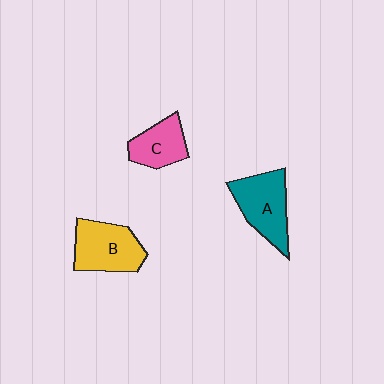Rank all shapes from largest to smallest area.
From largest to smallest: A (teal), B (yellow), C (pink).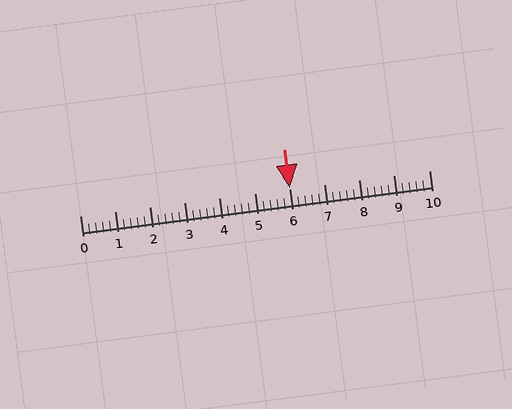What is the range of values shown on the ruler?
The ruler shows values from 0 to 10.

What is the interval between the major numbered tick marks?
The major tick marks are spaced 1 units apart.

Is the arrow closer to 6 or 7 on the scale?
The arrow is closer to 6.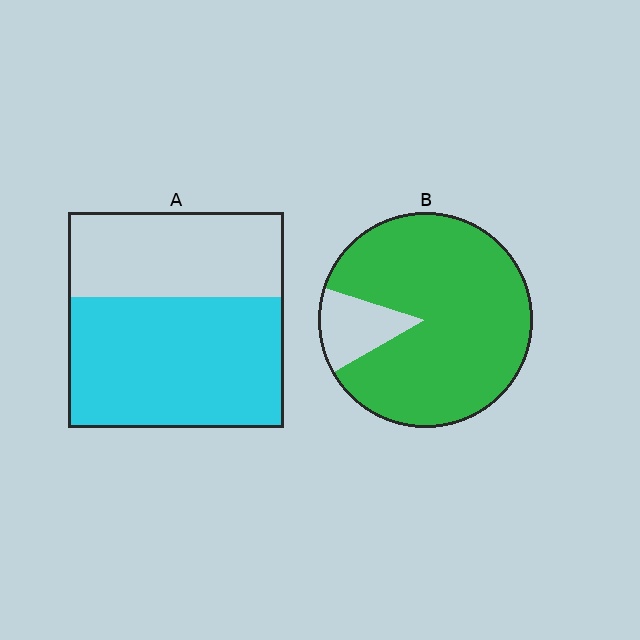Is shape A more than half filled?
Yes.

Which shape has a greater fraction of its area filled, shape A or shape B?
Shape B.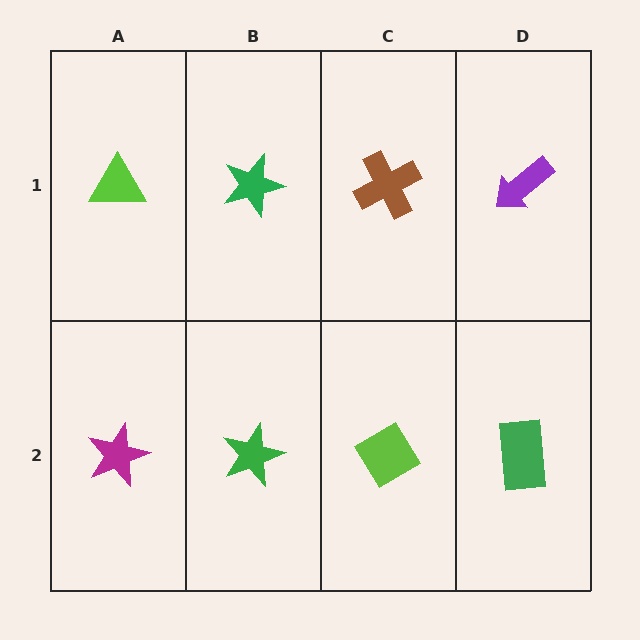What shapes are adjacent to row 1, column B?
A green star (row 2, column B), a lime triangle (row 1, column A), a brown cross (row 1, column C).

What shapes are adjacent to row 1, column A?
A magenta star (row 2, column A), a green star (row 1, column B).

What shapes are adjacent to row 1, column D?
A green rectangle (row 2, column D), a brown cross (row 1, column C).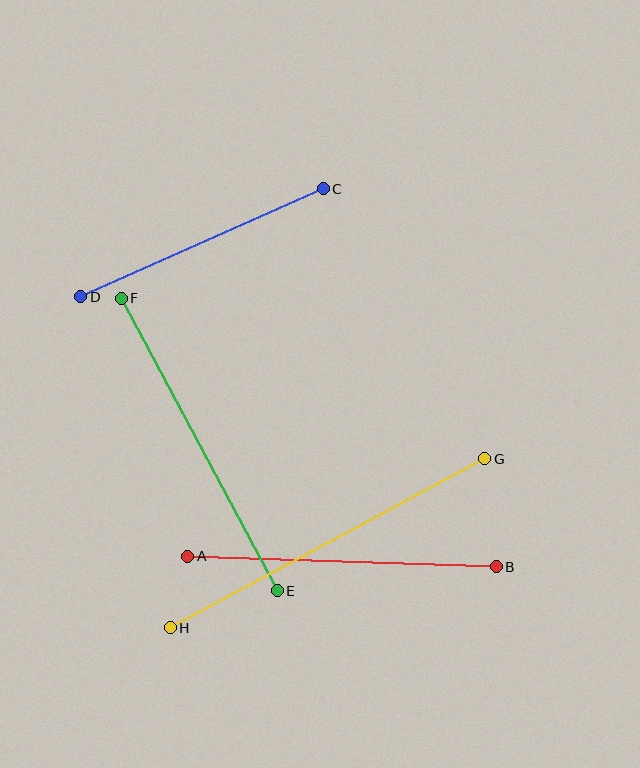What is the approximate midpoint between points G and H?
The midpoint is at approximately (328, 543) pixels.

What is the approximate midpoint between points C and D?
The midpoint is at approximately (202, 243) pixels.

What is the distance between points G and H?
The distance is approximately 357 pixels.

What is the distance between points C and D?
The distance is approximately 266 pixels.